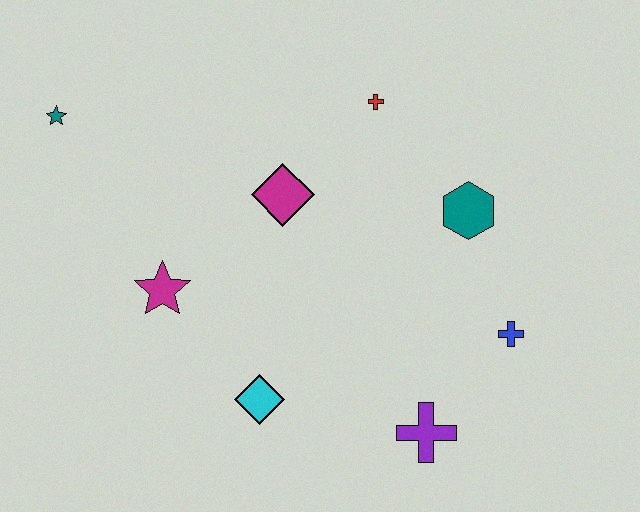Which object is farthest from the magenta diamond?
The purple cross is farthest from the magenta diamond.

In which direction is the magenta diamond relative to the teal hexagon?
The magenta diamond is to the left of the teal hexagon.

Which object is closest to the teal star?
The magenta star is closest to the teal star.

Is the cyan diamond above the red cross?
No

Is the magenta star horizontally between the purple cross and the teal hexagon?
No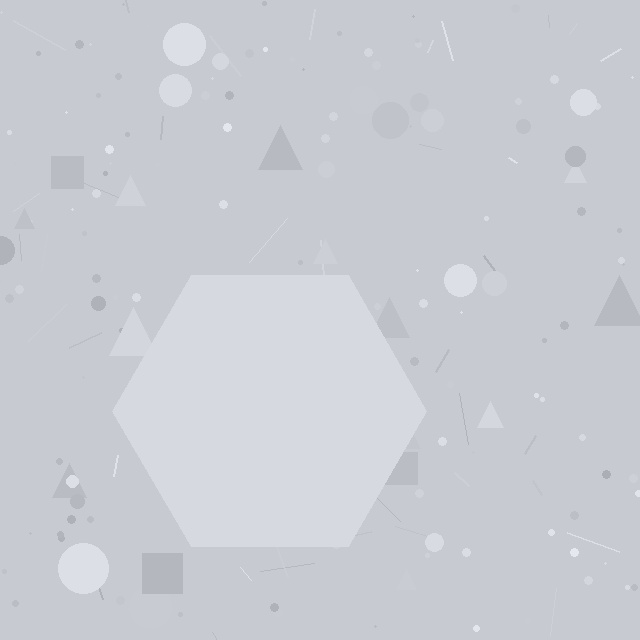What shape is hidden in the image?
A hexagon is hidden in the image.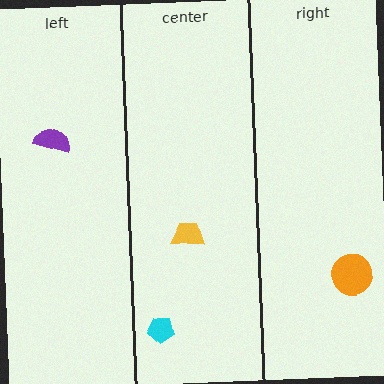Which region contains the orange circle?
The right region.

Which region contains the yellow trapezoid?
The center region.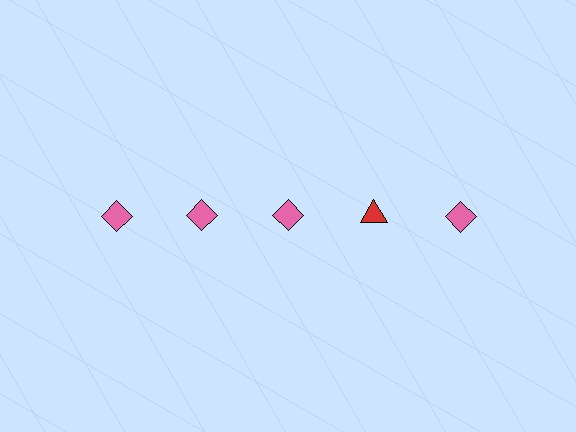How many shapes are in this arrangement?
There are 5 shapes arranged in a grid pattern.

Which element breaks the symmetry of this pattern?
The red triangle in the top row, second from right column breaks the symmetry. All other shapes are pink diamonds.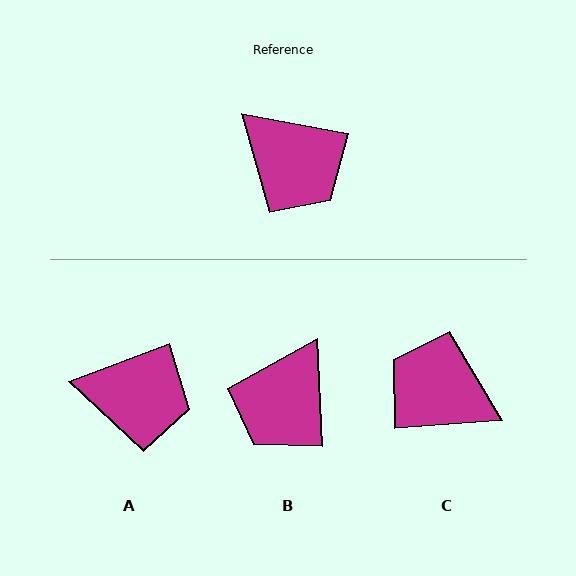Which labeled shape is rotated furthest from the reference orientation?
C, about 165 degrees away.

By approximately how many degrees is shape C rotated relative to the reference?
Approximately 165 degrees clockwise.